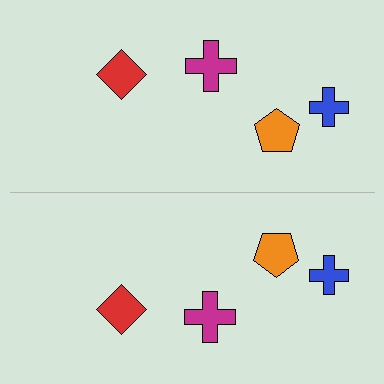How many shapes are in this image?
There are 8 shapes in this image.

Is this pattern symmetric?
Yes, this pattern has bilateral (reflection) symmetry.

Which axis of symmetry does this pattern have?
The pattern has a horizontal axis of symmetry running through the center of the image.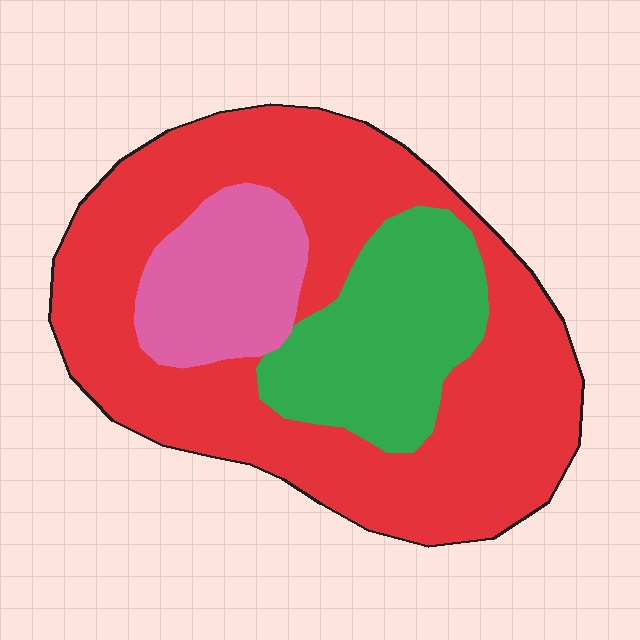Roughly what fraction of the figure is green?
Green takes up between a sixth and a third of the figure.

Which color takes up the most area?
Red, at roughly 65%.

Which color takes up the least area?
Pink, at roughly 15%.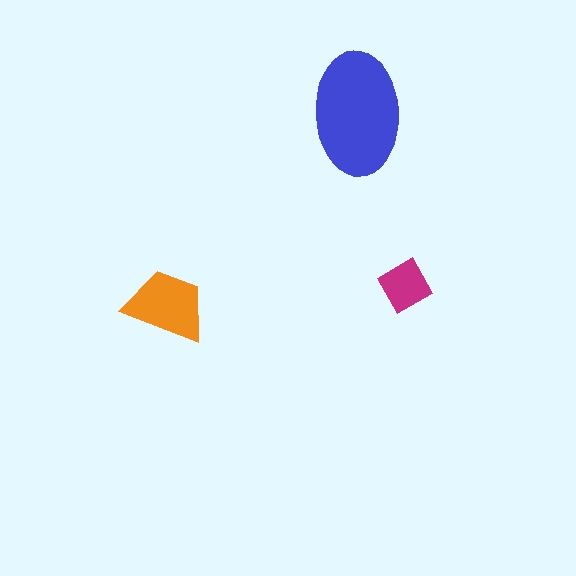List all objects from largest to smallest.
The blue ellipse, the orange trapezoid, the magenta diamond.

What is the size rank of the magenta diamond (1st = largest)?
3rd.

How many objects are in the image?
There are 3 objects in the image.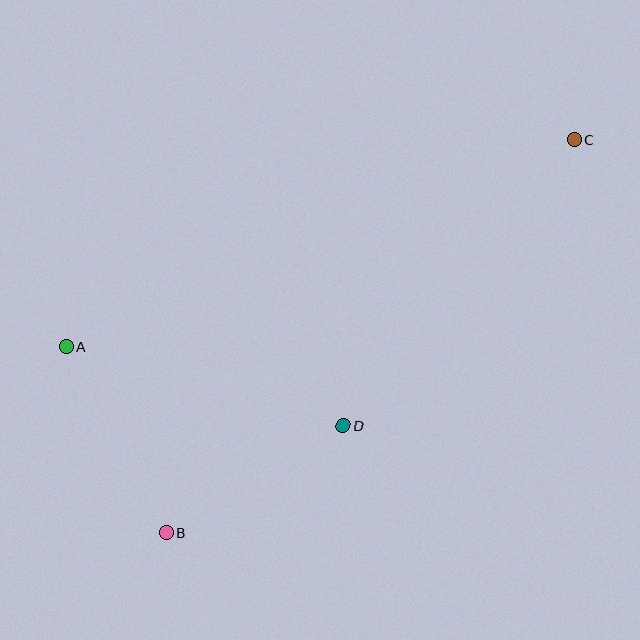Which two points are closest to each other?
Points B and D are closest to each other.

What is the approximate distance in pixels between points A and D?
The distance between A and D is approximately 288 pixels.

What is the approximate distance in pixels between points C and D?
The distance between C and D is approximately 367 pixels.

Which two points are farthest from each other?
Points B and C are farthest from each other.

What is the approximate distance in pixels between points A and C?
The distance between A and C is approximately 548 pixels.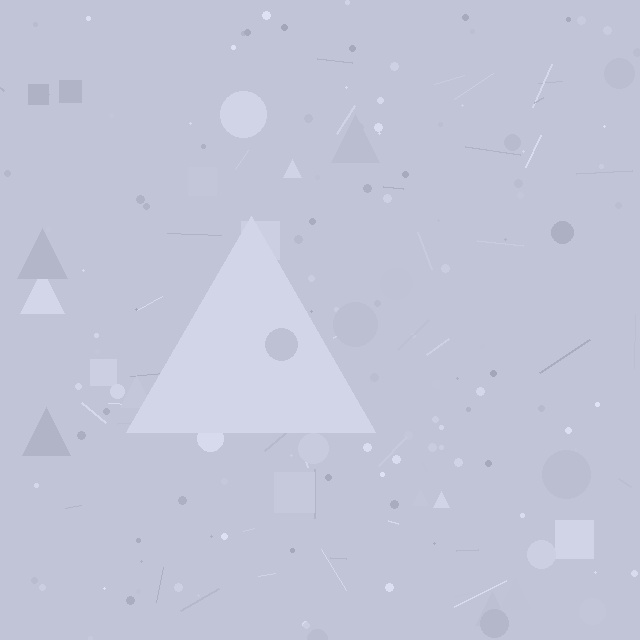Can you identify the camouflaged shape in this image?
The camouflaged shape is a triangle.